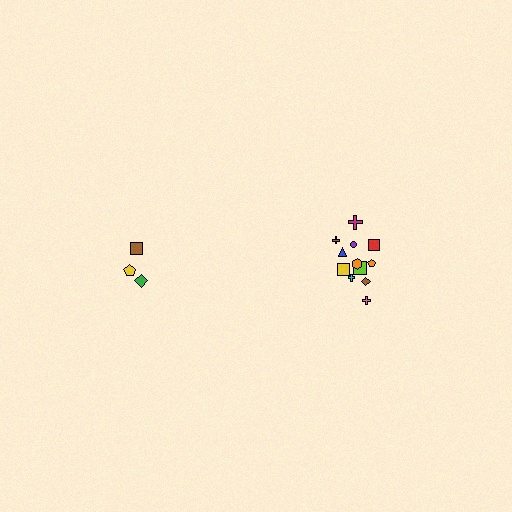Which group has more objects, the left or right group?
The right group.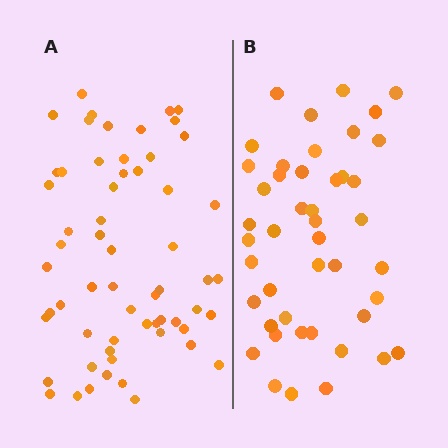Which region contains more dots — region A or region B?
Region A (the left region) has more dots.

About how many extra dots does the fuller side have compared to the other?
Region A has approximately 15 more dots than region B.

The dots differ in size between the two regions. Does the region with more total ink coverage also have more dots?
No. Region B has more total ink coverage because its dots are larger, but region A actually contains more individual dots. Total area can be misleading — the number of items is what matters here.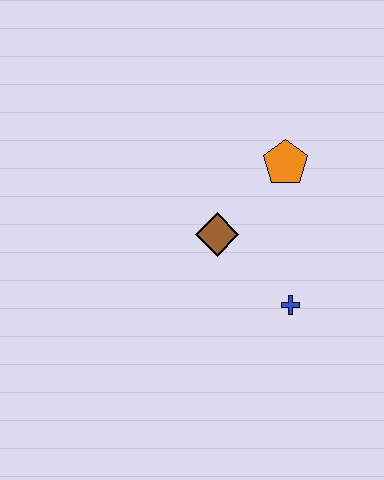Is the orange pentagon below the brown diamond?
No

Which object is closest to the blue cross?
The brown diamond is closest to the blue cross.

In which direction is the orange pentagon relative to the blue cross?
The orange pentagon is above the blue cross.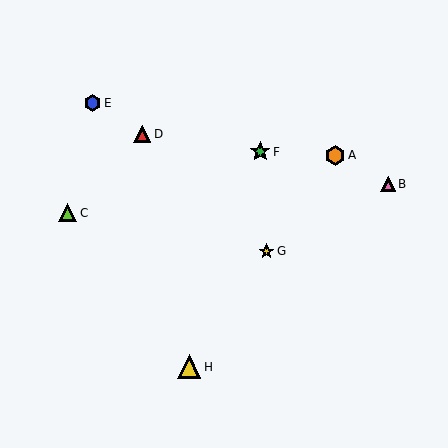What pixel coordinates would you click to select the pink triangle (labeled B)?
Click at (388, 184) to select the pink triangle B.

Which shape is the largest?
The yellow triangle (labeled H) is the largest.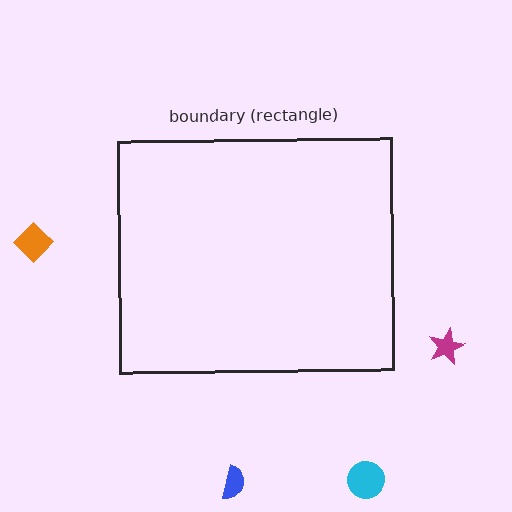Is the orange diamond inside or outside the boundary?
Outside.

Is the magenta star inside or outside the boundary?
Outside.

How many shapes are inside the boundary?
0 inside, 4 outside.